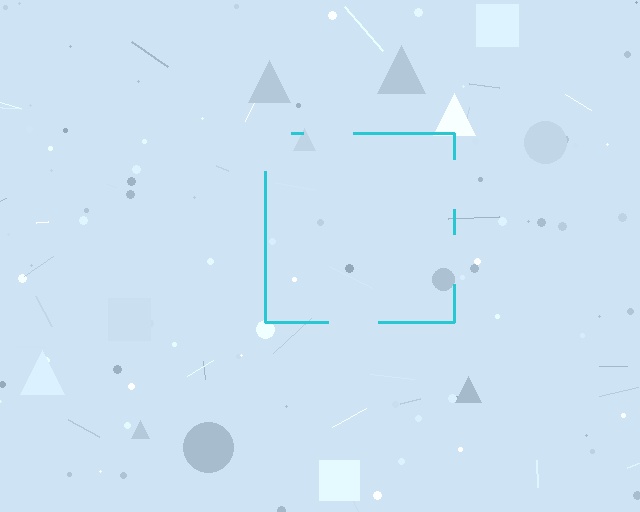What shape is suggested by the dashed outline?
The dashed outline suggests a square.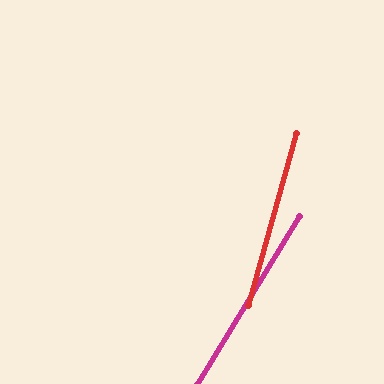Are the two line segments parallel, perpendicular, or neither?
Neither parallel nor perpendicular — they differ by about 16°.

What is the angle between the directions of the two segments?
Approximately 16 degrees.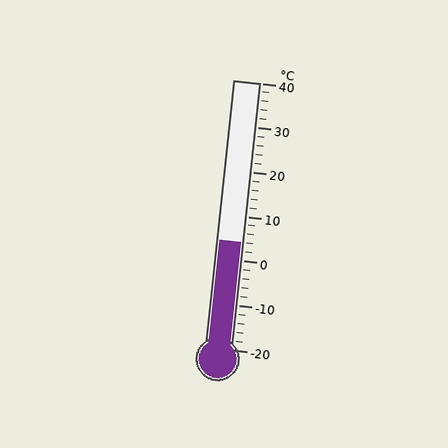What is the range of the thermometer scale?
The thermometer scale ranges from -20°C to 40°C.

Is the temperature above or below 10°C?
The temperature is below 10°C.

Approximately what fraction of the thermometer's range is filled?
The thermometer is filled to approximately 40% of its range.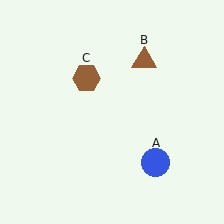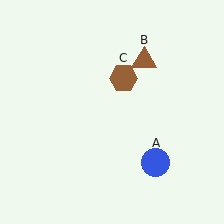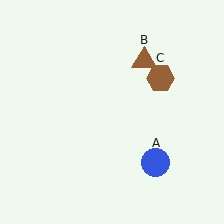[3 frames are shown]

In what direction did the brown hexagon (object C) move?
The brown hexagon (object C) moved right.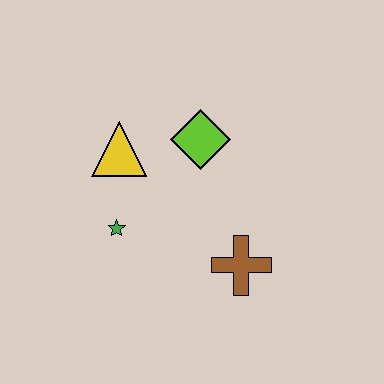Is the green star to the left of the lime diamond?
Yes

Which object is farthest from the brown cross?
The yellow triangle is farthest from the brown cross.